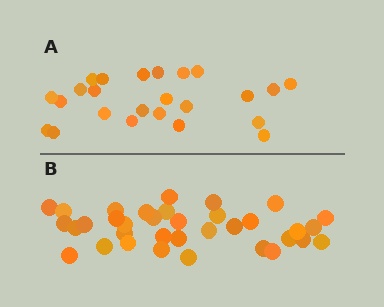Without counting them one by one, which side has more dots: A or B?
Region B (the bottom region) has more dots.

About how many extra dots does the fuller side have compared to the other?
Region B has roughly 12 or so more dots than region A.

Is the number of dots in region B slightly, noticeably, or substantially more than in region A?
Region B has substantially more. The ratio is roughly 1.5 to 1.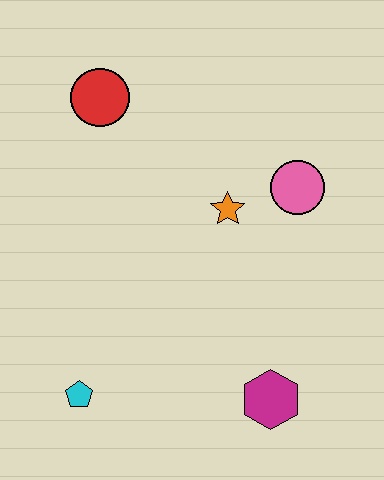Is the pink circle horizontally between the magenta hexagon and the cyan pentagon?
No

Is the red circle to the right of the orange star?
No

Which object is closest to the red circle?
The orange star is closest to the red circle.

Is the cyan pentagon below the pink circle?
Yes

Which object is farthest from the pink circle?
The cyan pentagon is farthest from the pink circle.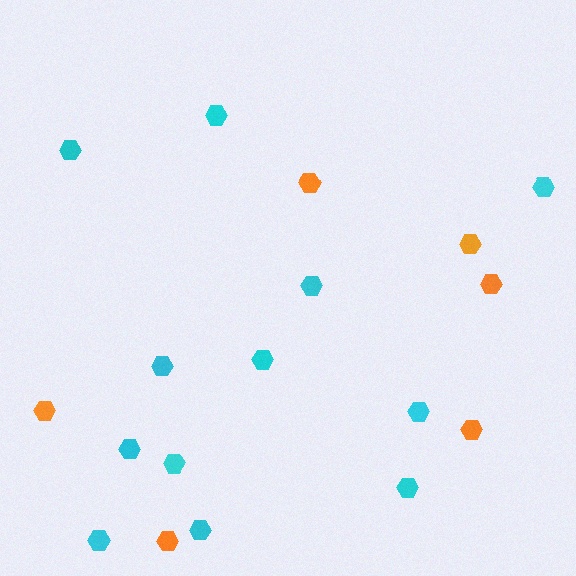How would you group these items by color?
There are 2 groups: one group of cyan hexagons (12) and one group of orange hexagons (6).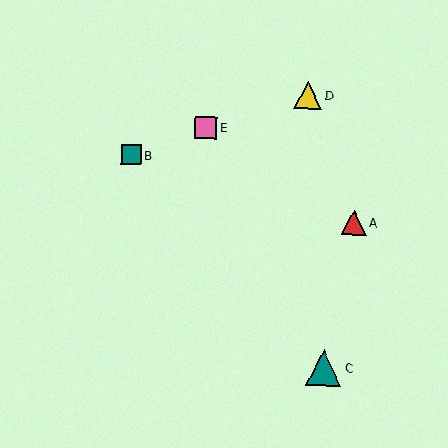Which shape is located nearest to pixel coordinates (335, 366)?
The teal triangle (labeled C) at (324, 368) is nearest to that location.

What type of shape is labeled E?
Shape E is a pink square.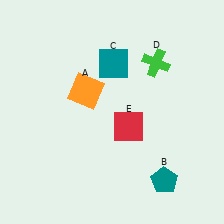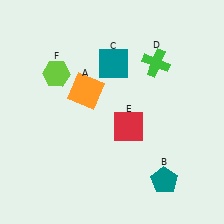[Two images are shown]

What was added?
A lime hexagon (F) was added in Image 2.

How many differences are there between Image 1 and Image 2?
There is 1 difference between the two images.